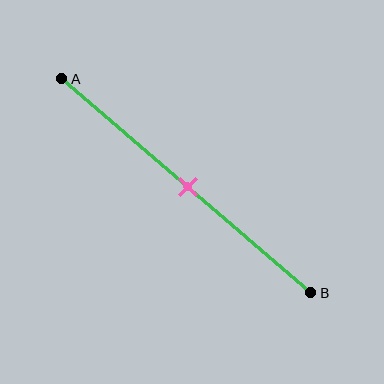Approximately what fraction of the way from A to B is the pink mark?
The pink mark is approximately 50% of the way from A to B.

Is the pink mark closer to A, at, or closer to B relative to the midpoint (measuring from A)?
The pink mark is approximately at the midpoint of segment AB.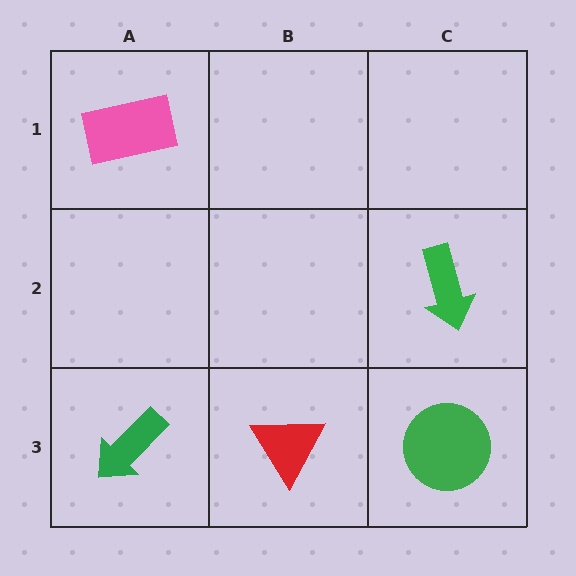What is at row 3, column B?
A red triangle.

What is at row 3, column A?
A green arrow.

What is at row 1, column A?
A pink rectangle.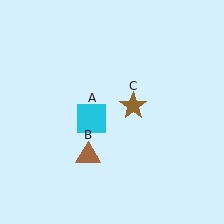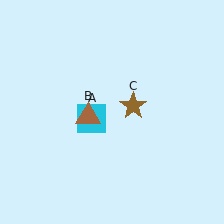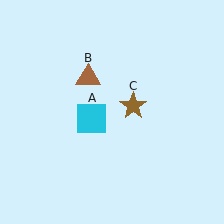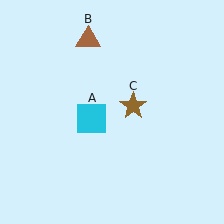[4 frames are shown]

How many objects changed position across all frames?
1 object changed position: brown triangle (object B).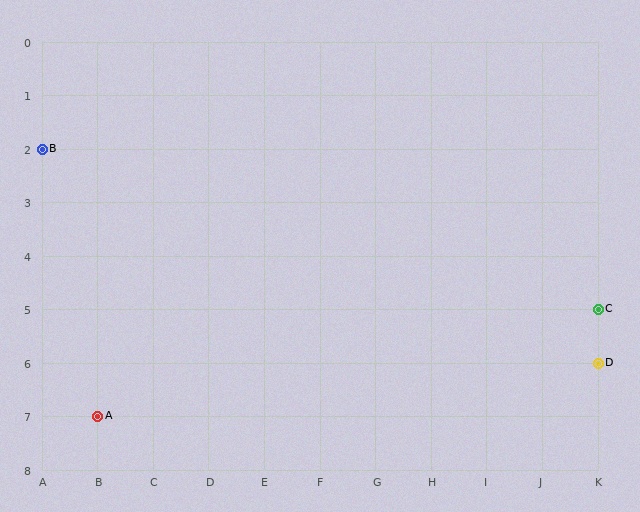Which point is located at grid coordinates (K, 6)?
Point D is at (K, 6).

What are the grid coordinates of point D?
Point D is at grid coordinates (K, 6).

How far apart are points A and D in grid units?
Points A and D are 9 columns and 1 row apart (about 9.1 grid units diagonally).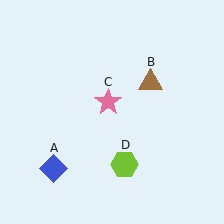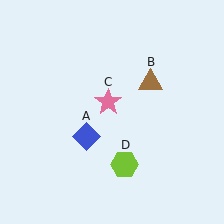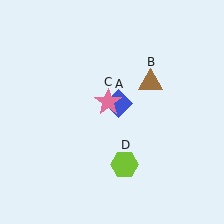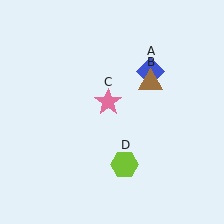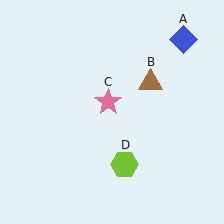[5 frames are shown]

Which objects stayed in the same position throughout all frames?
Brown triangle (object B) and pink star (object C) and lime hexagon (object D) remained stationary.